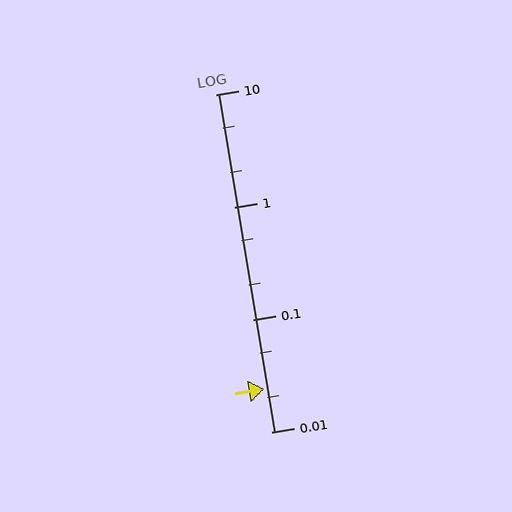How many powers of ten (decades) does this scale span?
The scale spans 3 decades, from 0.01 to 10.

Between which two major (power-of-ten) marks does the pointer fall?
The pointer is between 0.01 and 0.1.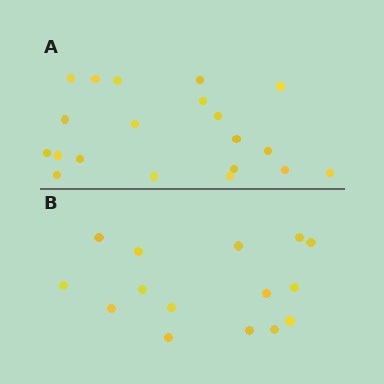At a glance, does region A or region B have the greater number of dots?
Region A (the top region) has more dots.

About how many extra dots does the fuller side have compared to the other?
Region A has about 5 more dots than region B.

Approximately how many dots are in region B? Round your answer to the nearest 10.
About 20 dots. (The exact count is 15, which rounds to 20.)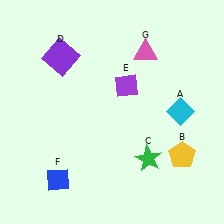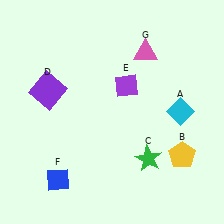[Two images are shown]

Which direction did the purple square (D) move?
The purple square (D) moved down.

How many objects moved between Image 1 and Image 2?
1 object moved between the two images.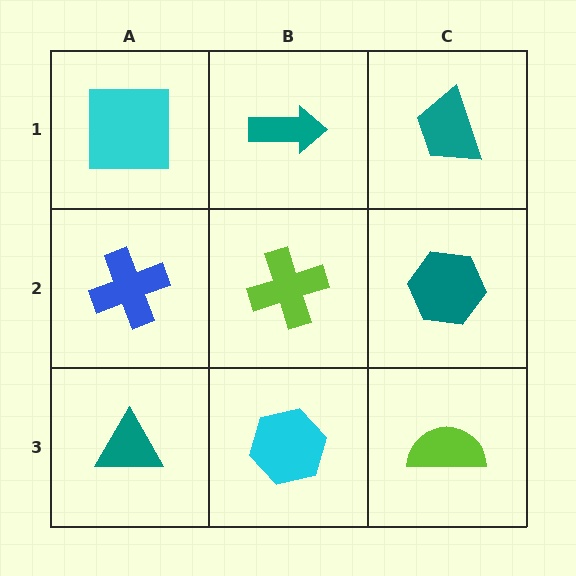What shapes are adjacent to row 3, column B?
A lime cross (row 2, column B), a teal triangle (row 3, column A), a lime semicircle (row 3, column C).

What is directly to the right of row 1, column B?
A teal trapezoid.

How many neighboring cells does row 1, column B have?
3.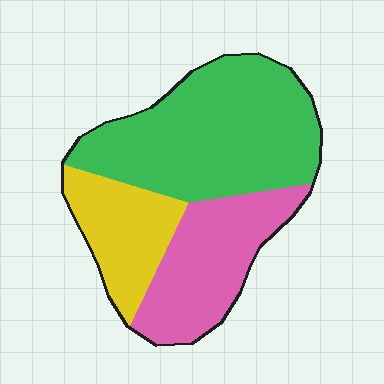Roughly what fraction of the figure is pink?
Pink takes up between a quarter and a half of the figure.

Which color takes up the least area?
Yellow, at roughly 20%.